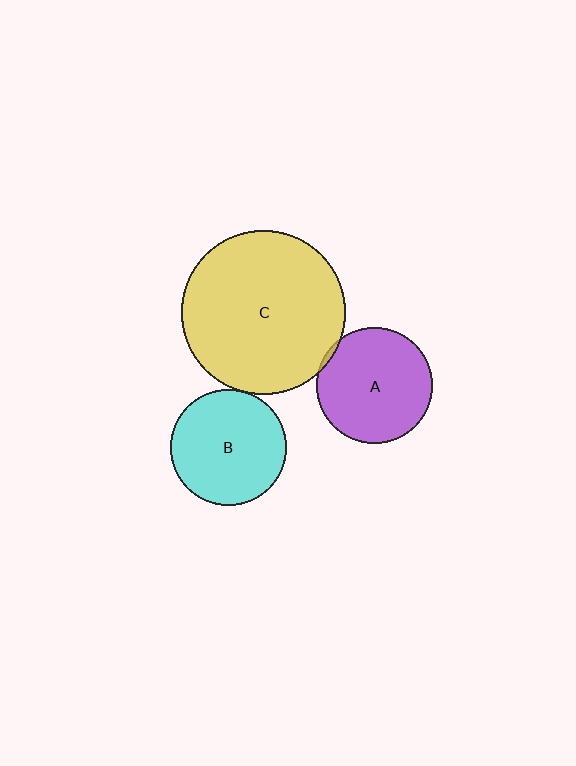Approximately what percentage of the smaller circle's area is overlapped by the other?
Approximately 5%.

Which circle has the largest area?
Circle C (yellow).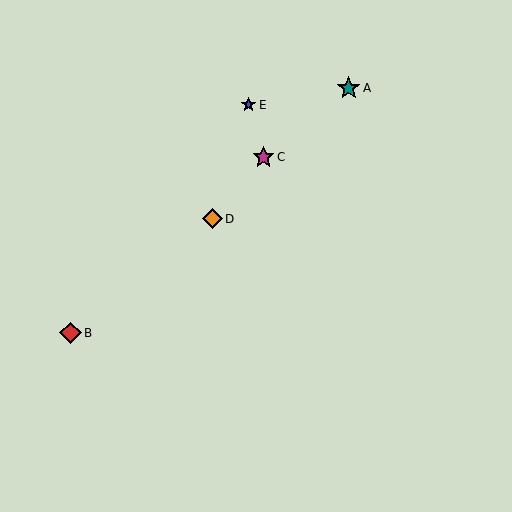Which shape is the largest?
The teal star (labeled A) is the largest.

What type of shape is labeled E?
Shape E is a blue star.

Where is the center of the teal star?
The center of the teal star is at (349, 88).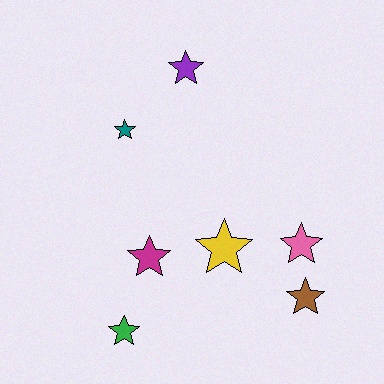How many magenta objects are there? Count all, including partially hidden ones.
There is 1 magenta object.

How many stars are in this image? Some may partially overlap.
There are 7 stars.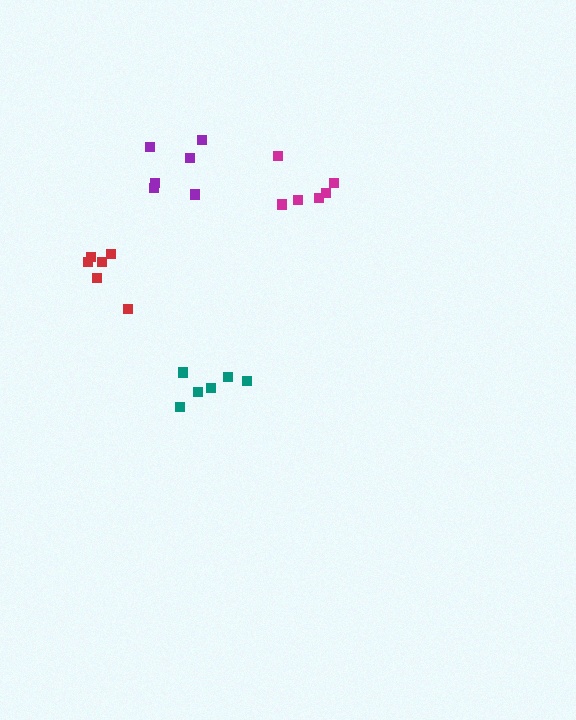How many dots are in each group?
Group 1: 6 dots, Group 2: 6 dots, Group 3: 6 dots, Group 4: 6 dots (24 total).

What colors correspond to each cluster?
The clusters are colored: teal, red, magenta, purple.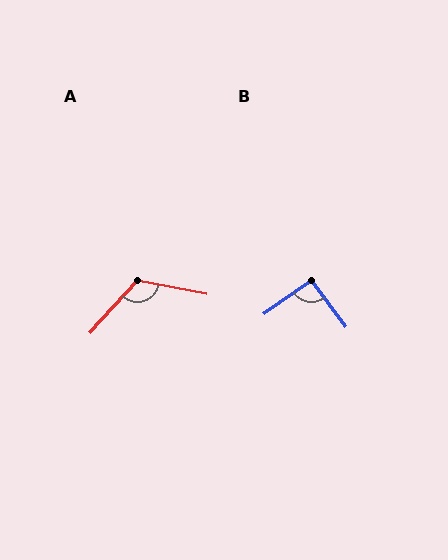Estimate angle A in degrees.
Approximately 121 degrees.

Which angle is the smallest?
B, at approximately 92 degrees.